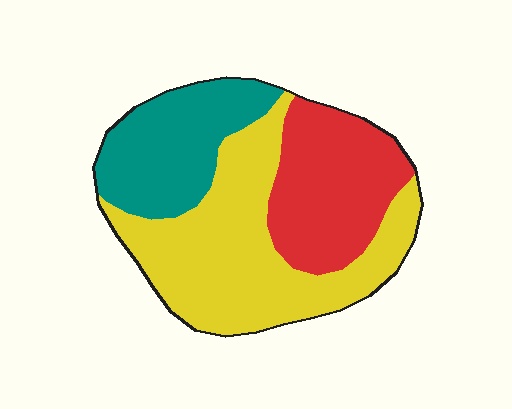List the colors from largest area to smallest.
From largest to smallest: yellow, red, teal.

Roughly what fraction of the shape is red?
Red takes up about one quarter (1/4) of the shape.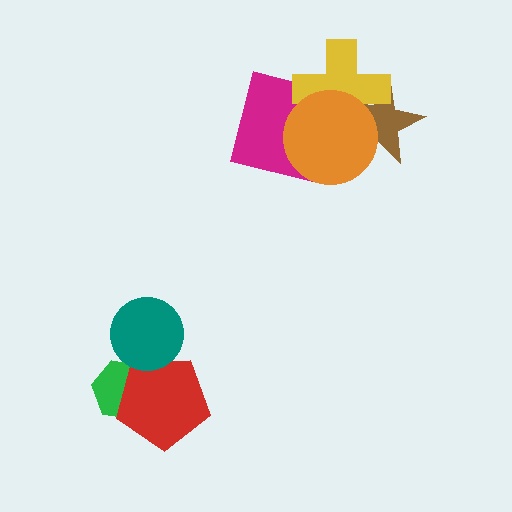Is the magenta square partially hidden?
Yes, it is partially covered by another shape.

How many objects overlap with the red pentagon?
2 objects overlap with the red pentagon.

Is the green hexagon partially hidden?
Yes, it is partially covered by another shape.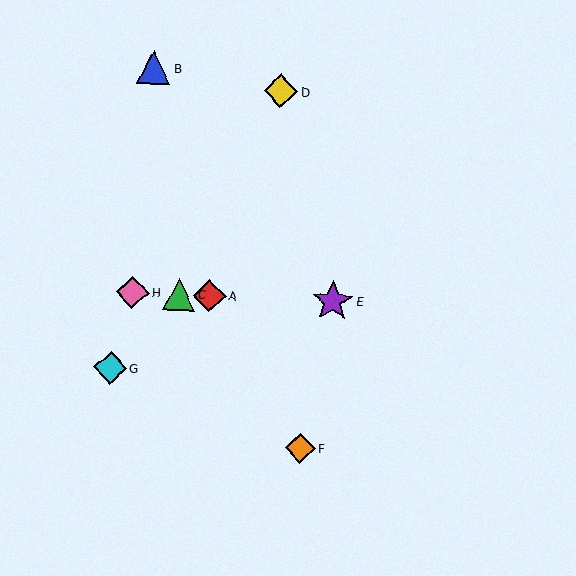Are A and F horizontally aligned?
No, A is at y≈296 and F is at y≈448.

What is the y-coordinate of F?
Object F is at y≈448.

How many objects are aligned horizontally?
4 objects (A, C, E, H) are aligned horizontally.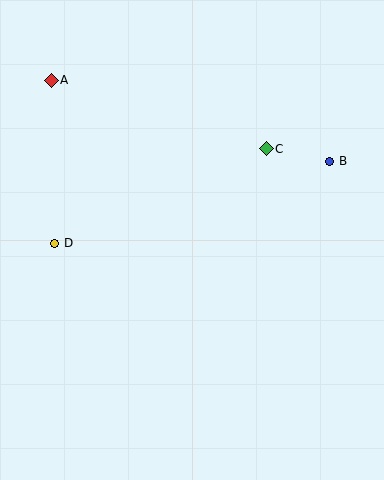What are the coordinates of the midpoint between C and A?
The midpoint between C and A is at (159, 114).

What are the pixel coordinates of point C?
Point C is at (266, 149).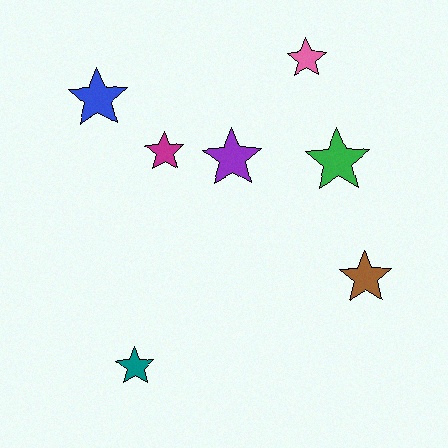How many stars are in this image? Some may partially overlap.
There are 7 stars.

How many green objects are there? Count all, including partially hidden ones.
There is 1 green object.